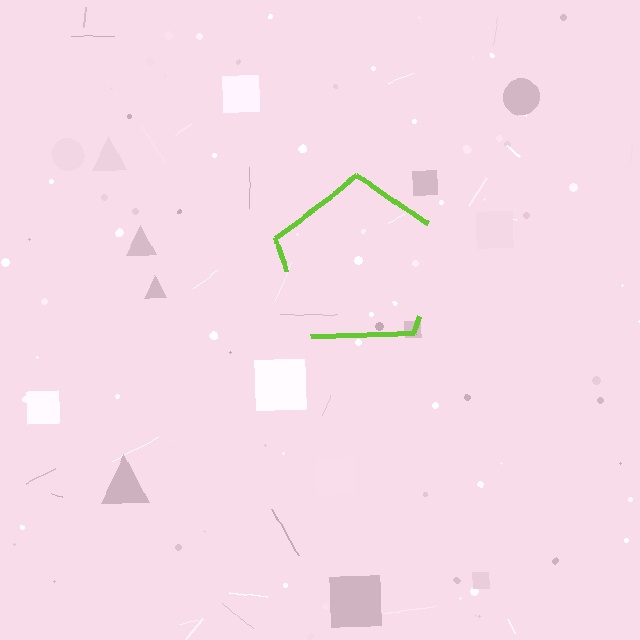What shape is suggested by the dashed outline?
The dashed outline suggests a pentagon.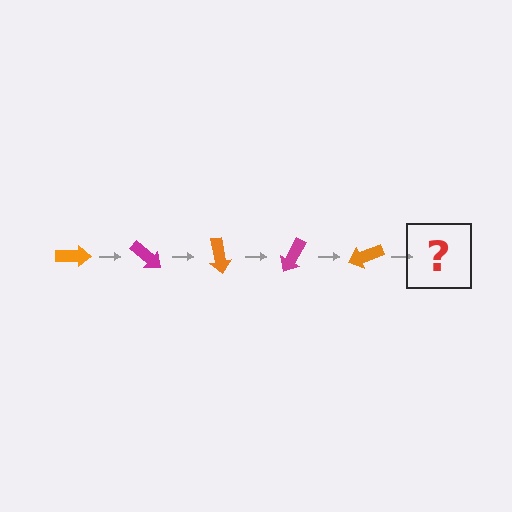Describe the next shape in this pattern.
It should be a magenta arrow, rotated 200 degrees from the start.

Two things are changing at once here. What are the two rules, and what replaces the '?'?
The two rules are that it rotates 40 degrees each step and the color cycles through orange and magenta. The '?' should be a magenta arrow, rotated 200 degrees from the start.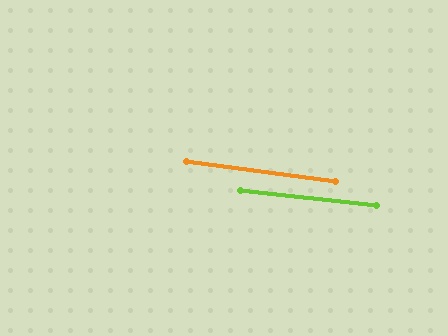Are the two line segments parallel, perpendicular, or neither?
Parallel — their directions differ by only 1.3°.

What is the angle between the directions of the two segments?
Approximately 1 degree.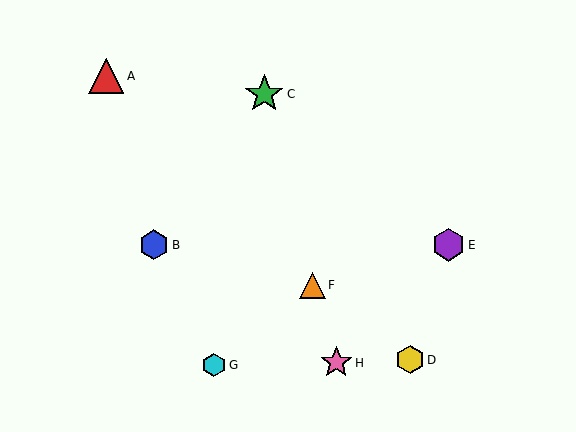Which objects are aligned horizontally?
Objects B, E are aligned horizontally.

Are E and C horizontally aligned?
No, E is at y≈245 and C is at y≈94.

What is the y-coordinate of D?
Object D is at y≈360.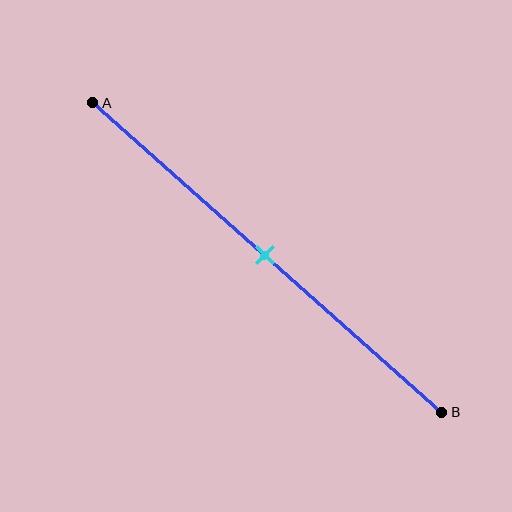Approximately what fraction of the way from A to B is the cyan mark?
The cyan mark is approximately 50% of the way from A to B.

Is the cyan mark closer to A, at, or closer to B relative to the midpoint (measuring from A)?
The cyan mark is approximately at the midpoint of segment AB.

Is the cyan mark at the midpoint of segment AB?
Yes, the mark is approximately at the midpoint.